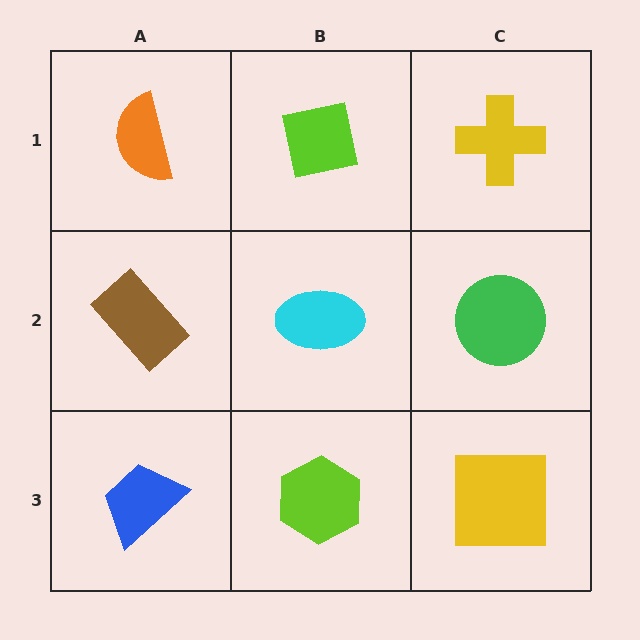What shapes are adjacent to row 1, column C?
A green circle (row 2, column C), a lime square (row 1, column B).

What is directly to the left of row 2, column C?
A cyan ellipse.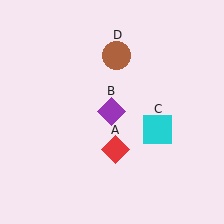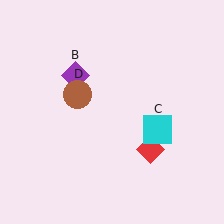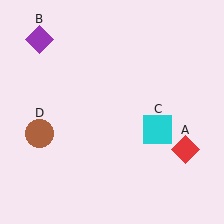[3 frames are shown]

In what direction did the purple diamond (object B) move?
The purple diamond (object B) moved up and to the left.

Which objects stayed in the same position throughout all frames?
Cyan square (object C) remained stationary.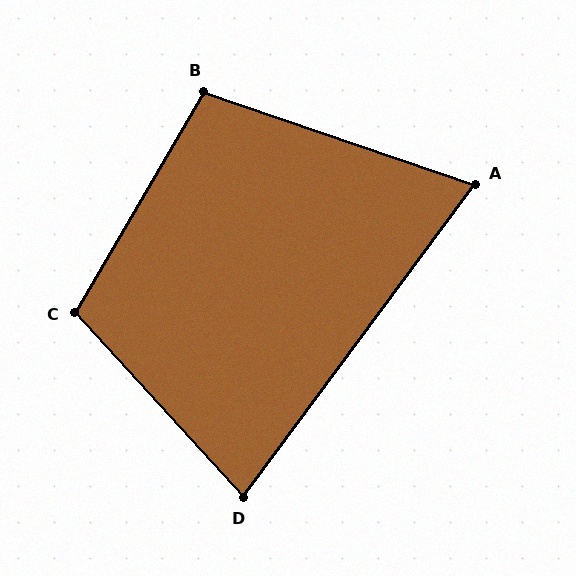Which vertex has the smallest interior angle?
A, at approximately 72 degrees.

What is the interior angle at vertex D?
Approximately 79 degrees (acute).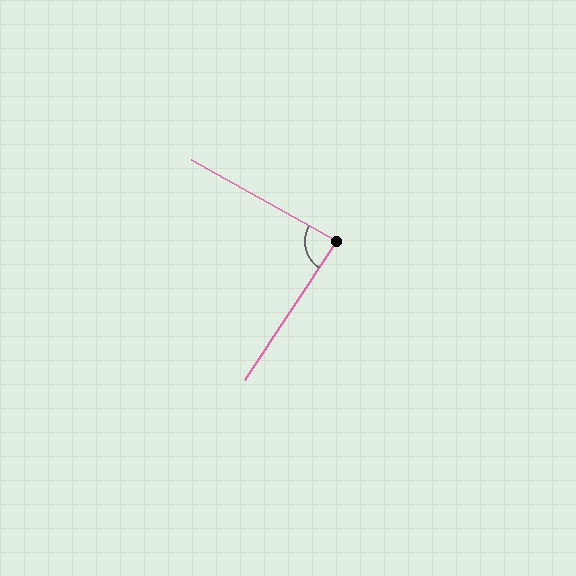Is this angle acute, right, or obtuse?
It is approximately a right angle.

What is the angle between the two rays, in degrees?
Approximately 86 degrees.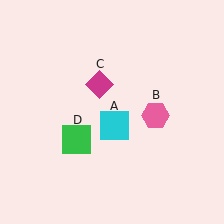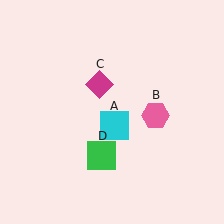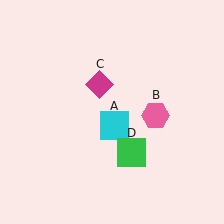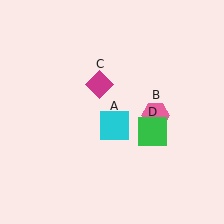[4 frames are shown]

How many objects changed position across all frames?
1 object changed position: green square (object D).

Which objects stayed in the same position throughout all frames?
Cyan square (object A) and pink hexagon (object B) and magenta diamond (object C) remained stationary.